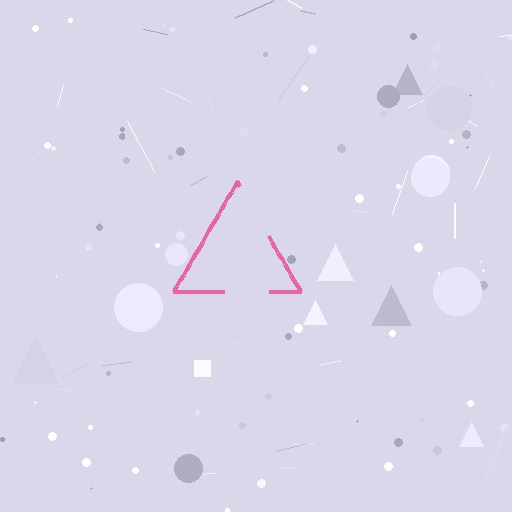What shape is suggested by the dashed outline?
The dashed outline suggests a triangle.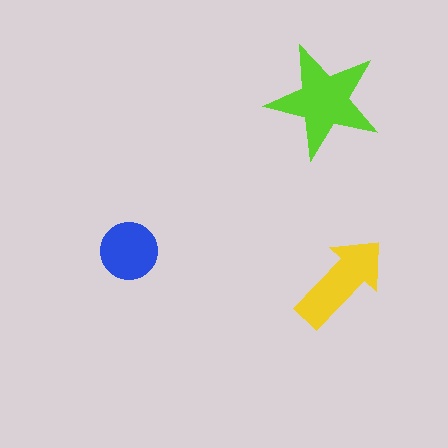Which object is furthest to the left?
The blue circle is leftmost.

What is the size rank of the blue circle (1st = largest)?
3rd.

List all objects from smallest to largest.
The blue circle, the yellow arrow, the lime star.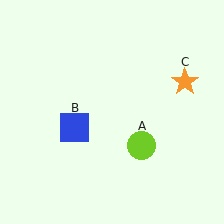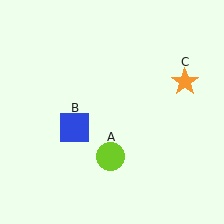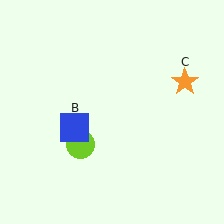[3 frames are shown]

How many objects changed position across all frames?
1 object changed position: lime circle (object A).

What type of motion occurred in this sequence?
The lime circle (object A) rotated clockwise around the center of the scene.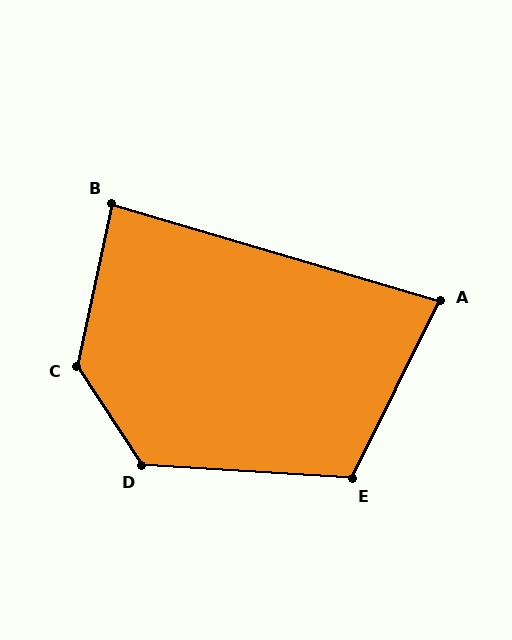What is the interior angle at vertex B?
Approximately 86 degrees (approximately right).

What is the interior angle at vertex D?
Approximately 127 degrees (obtuse).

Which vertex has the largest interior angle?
C, at approximately 135 degrees.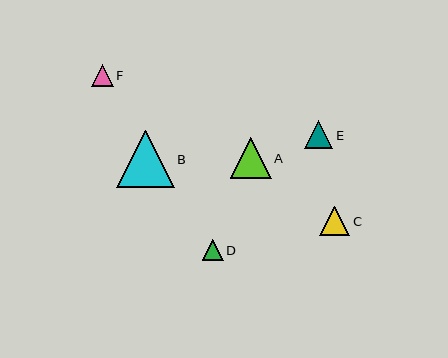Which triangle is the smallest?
Triangle D is the smallest with a size of approximately 20 pixels.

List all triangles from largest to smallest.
From largest to smallest: B, A, C, E, F, D.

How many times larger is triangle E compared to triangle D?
Triangle E is approximately 1.4 times the size of triangle D.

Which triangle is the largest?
Triangle B is the largest with a size of approximately 57 pixels.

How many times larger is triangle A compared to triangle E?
Triangle A is approximately 1.5 times the size of triangle E.